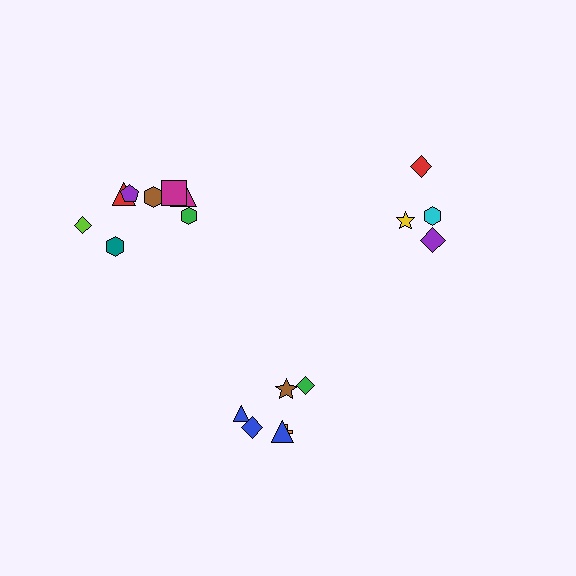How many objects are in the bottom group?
There are 6 objects.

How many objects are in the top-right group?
There are 4 objects.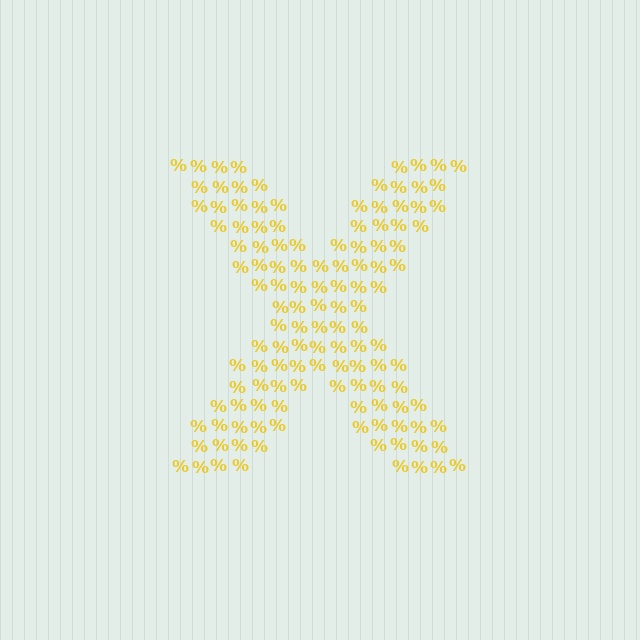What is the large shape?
The large shape is the letter X.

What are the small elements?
The small elements are percent signs.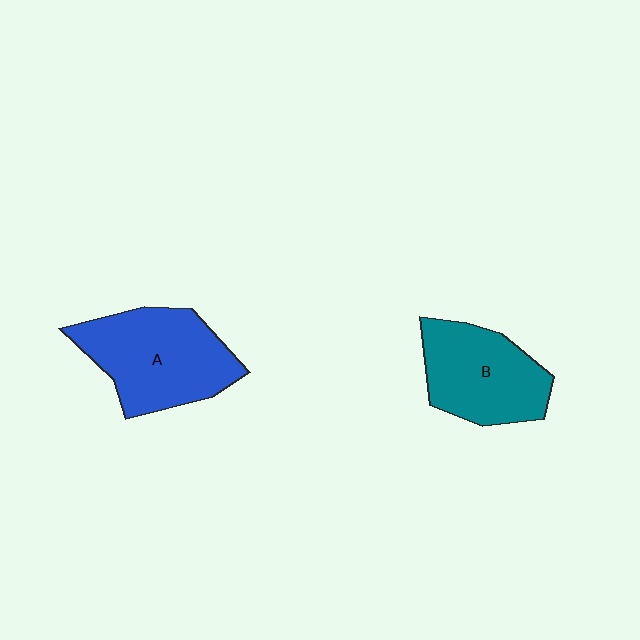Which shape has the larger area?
Shape A (blue).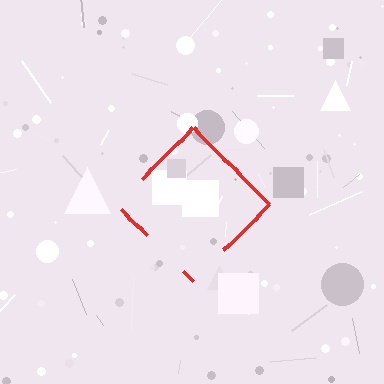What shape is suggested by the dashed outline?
The dashed outline suggests a diamond.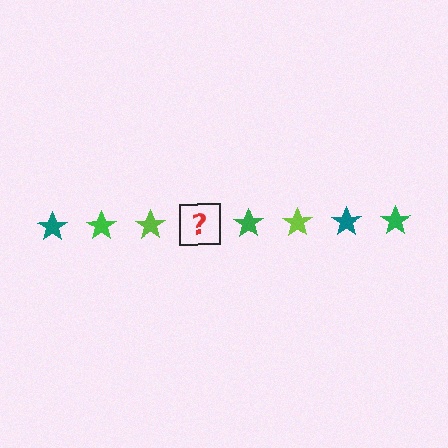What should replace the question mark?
The question mark should be replaced with a teal star.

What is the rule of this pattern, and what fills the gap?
The rule is that the pattern cycles through teal, green, lime stars. The gap should be filled with a teal star.